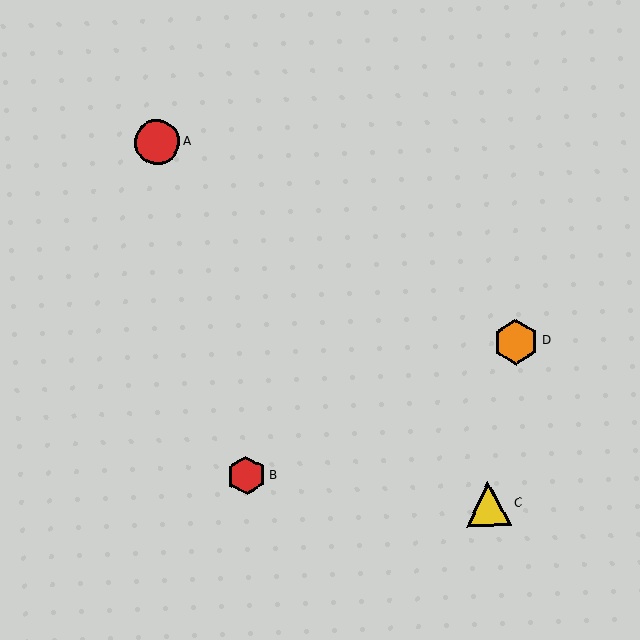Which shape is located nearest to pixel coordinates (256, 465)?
The red hexagon (labeled B) at (247, 476) is nearest to that location.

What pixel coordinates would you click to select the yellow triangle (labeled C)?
Click at (488, 503) to select the yellow triangle C.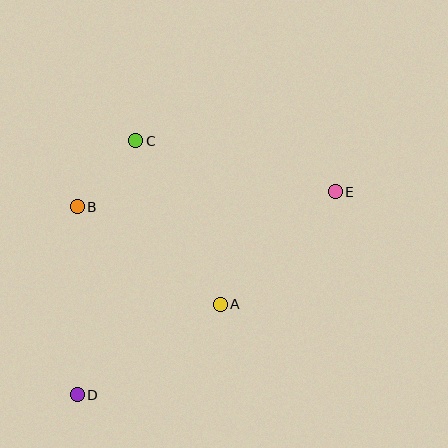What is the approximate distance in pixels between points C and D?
The distance between C and D is approximately 261 pixels.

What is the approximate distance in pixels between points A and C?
The distance between A and C is approximately 184 pixels.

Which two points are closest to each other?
Points B and C are closest to each other.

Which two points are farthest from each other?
Points D and E are farthest from each other.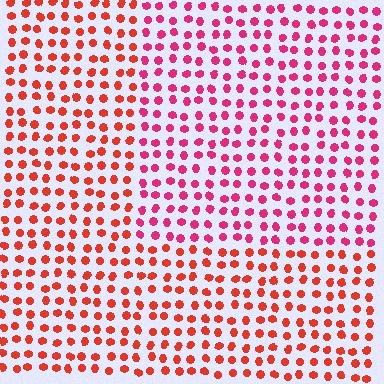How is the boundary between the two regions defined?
The boundary is defined purely by a slight shift in hue (about 32 degrees). Spacing, size, and orientation are identical on both sides.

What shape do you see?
I see a rectangle.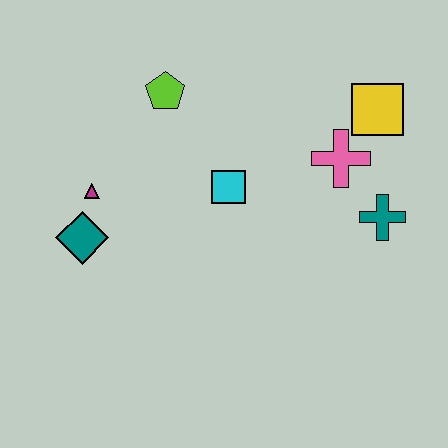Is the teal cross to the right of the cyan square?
Yes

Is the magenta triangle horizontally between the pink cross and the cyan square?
No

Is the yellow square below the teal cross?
No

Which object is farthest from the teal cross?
The teal diamond is farthest from the teal cross.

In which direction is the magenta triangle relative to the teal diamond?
The magenta triangle is above the teal diamond.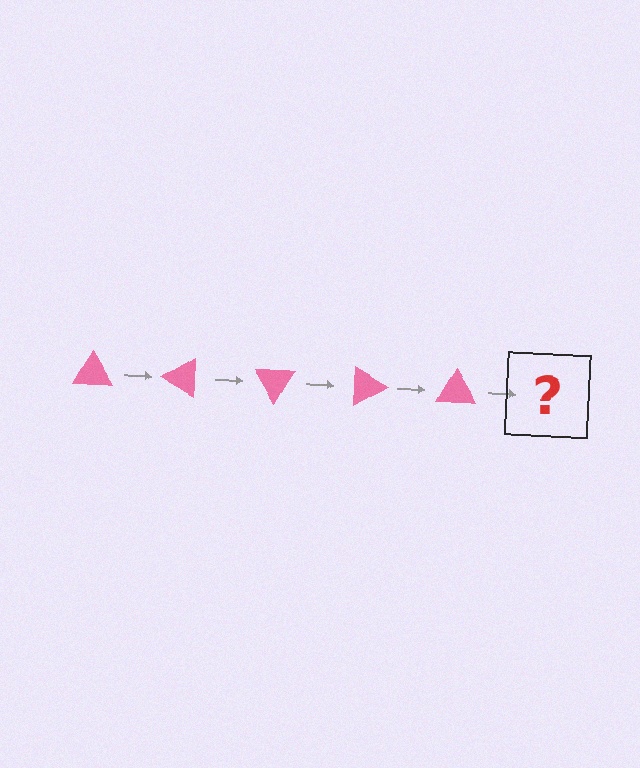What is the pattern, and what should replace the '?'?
The pattern is that the triangle rotates 30 degrees each step. The '?' should be a pink triangle rotated 150 degrees.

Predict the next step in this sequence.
The next step is a pink triangle rotated 150 degrees.